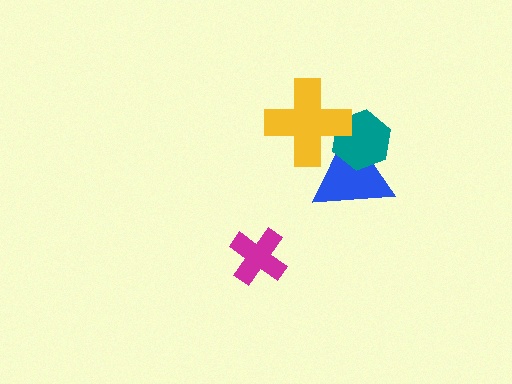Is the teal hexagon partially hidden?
Yes, it is partially covered by another shape.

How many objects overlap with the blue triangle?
2 objects overlap with the blue triangle.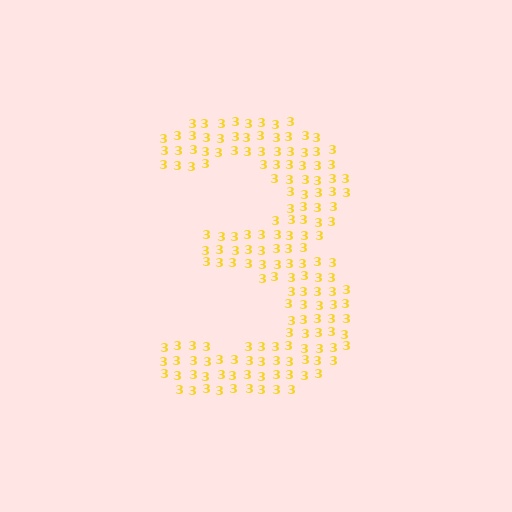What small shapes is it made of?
It is made of small digit 3's.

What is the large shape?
The large shape is the digit 3.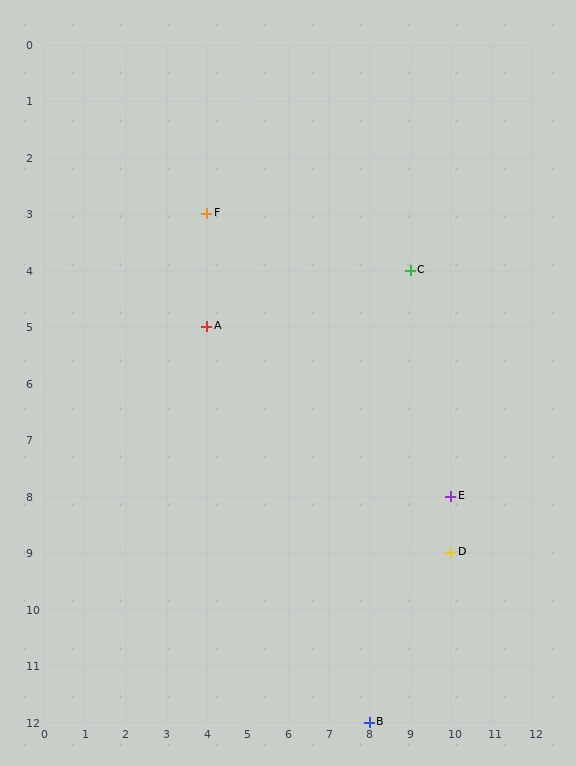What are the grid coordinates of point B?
Point B is at grid coordinates (8, 12).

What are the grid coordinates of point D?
Point D is at grid coordinates (10, 9).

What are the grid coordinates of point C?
Point C is at grid coordinates (9, 4).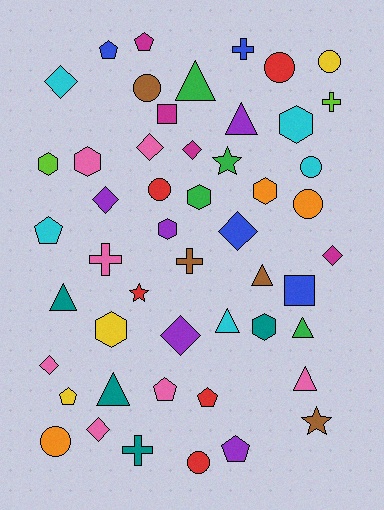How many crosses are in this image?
There are 5 crosses.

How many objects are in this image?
There are 50 objects.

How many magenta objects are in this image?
There are 4 magenta objects.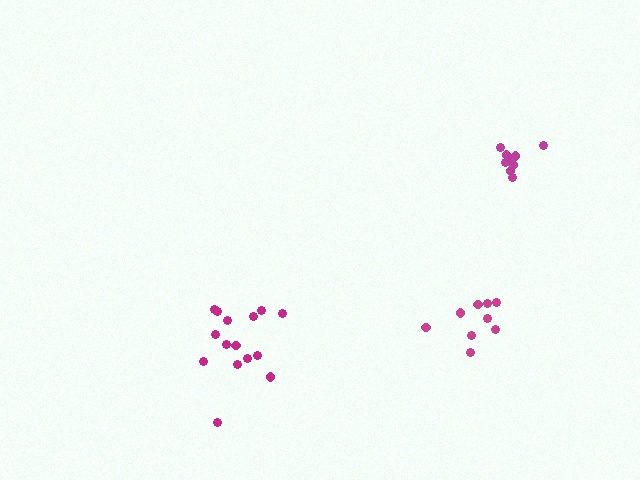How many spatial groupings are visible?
There are 3 spatial groupings.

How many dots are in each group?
Group 1: 15 dots, Group 2: 9 dots, Group 3: 9 dots (33 total).